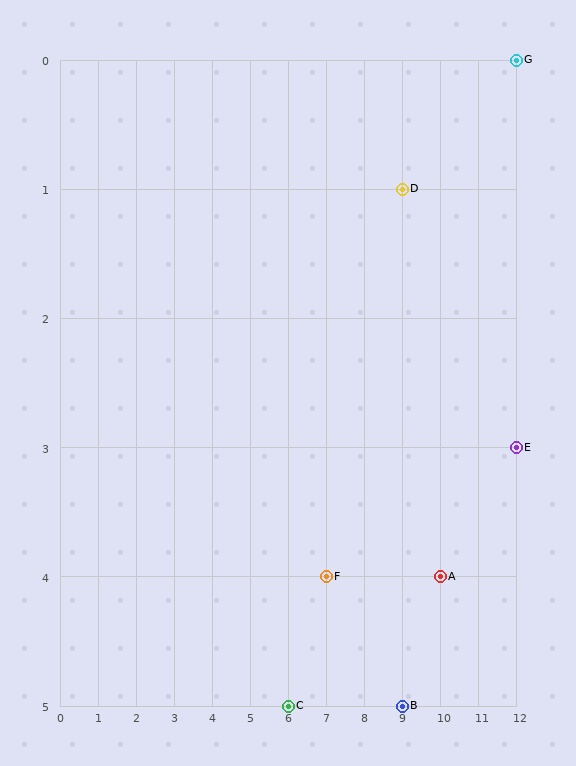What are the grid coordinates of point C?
Point C is at grid coordinates (6, 5).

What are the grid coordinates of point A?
Point A is at grid coordinates (10, 4).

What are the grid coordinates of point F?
Point F is at grid coordinates (7, 4).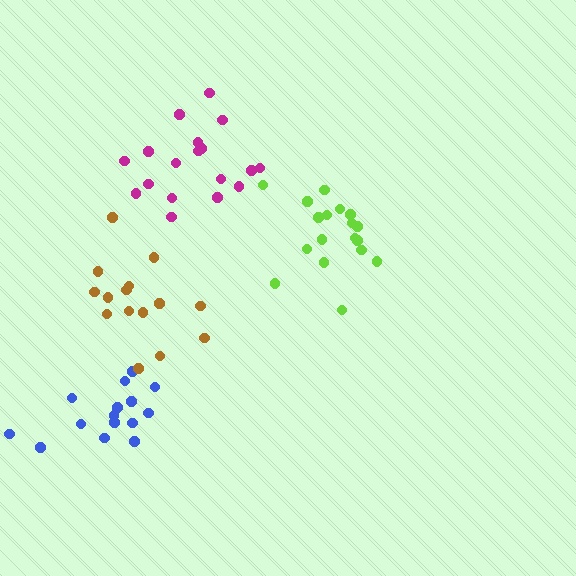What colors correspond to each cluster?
The clusters are colored: blue, lime, magenta, brown.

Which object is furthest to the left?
The blue cluster is leftmost.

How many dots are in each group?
Group 1: 15 dots, Group 2: 18 dots, Group 3: 18 dots, Group 4: 15 dots (66 total).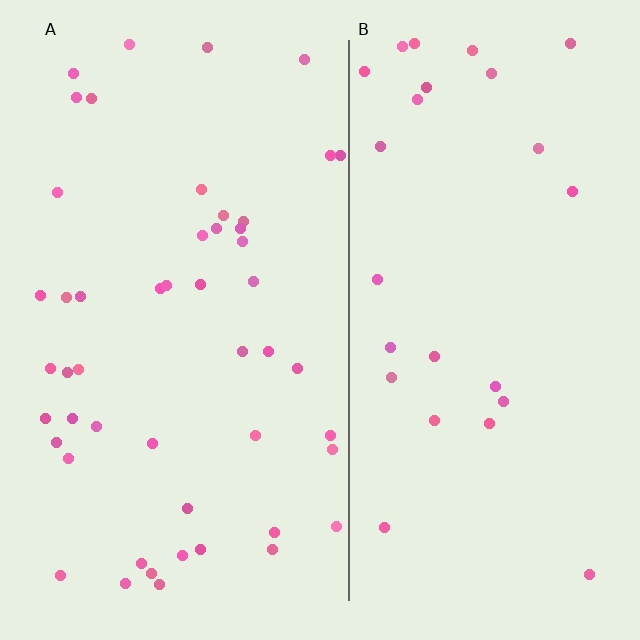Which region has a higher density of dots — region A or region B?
A (the left).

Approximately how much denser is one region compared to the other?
Approximately 1.9× — region A over region B.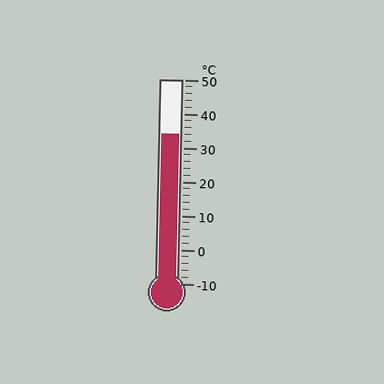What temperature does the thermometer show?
The thermometer shows approximately 34°C.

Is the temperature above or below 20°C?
The temperature is above 20°C.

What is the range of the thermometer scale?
The thermometer scale ranges from -10°C to 50°C.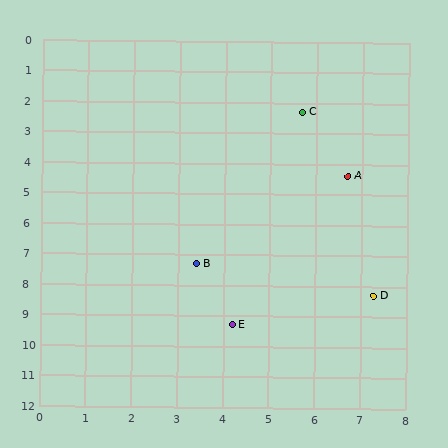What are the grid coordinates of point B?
Point B is at approximately (3.4, 7.3).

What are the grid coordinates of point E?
Point E is at approximately (4.2, 9.3).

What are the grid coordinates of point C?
Point C is at approximately (5.7, 2.3).